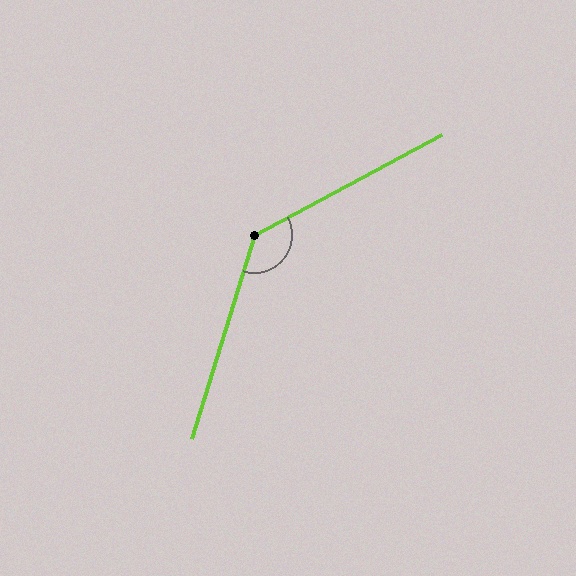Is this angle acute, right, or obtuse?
It is obtuse.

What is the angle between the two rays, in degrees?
Approximately 135 degrees.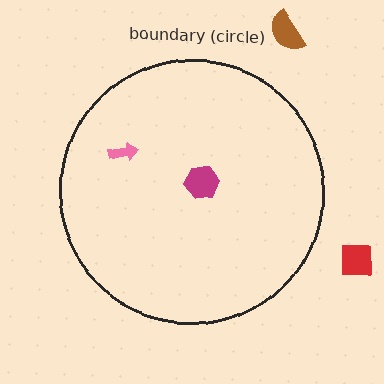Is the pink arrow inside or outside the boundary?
Inside.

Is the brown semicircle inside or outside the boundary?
Outside.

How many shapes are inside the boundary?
2 inside, 2 outside.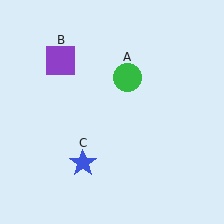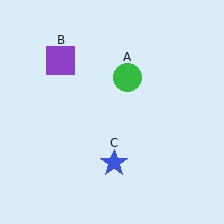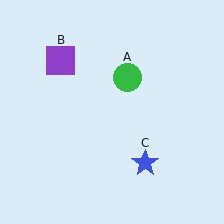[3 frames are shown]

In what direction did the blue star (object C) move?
The blue star (object C) moved right.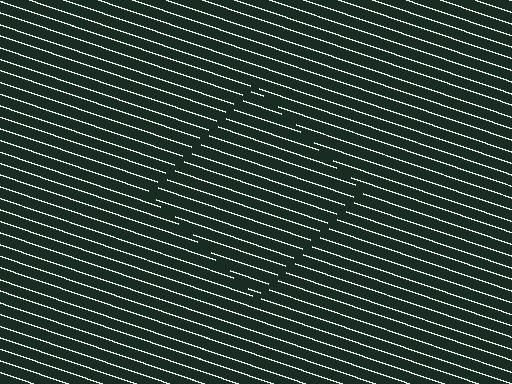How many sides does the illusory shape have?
4 sides — the line-ends trace a square.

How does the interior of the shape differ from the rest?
The interior of the shape contains the same grating, shifted by half a period — the contour is defined by the phase discontinuity where line-ends from the inner and outer gratings abut.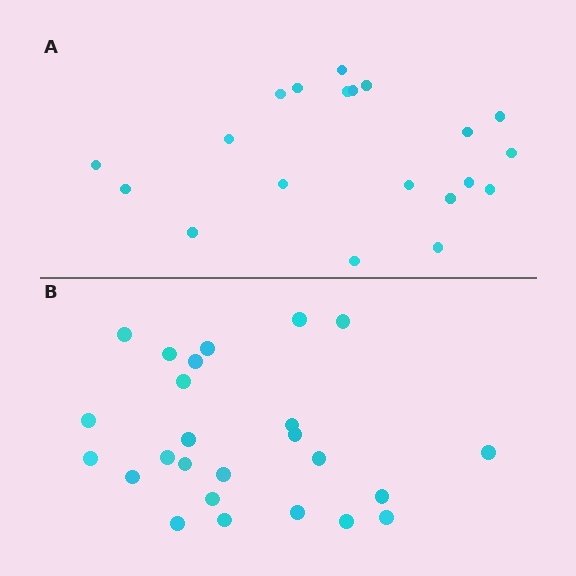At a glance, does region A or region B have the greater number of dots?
Region B (the bottom region) has more dots.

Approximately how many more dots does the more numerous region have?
Region B has about 5 more dots than region A.